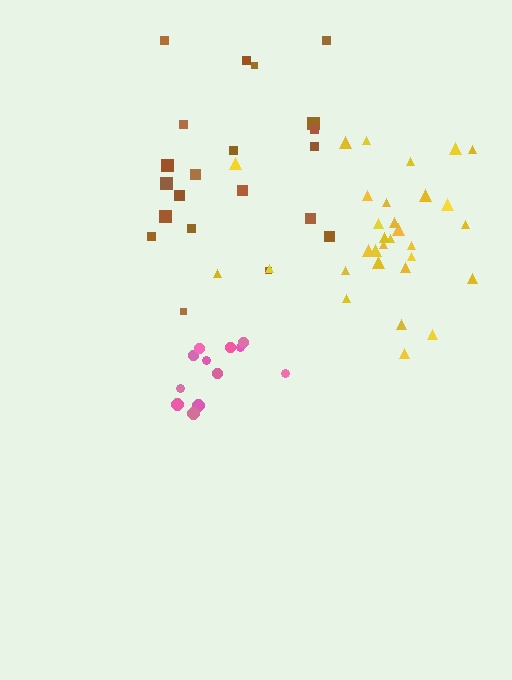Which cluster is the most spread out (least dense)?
Brown.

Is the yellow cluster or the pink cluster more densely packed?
Yellow.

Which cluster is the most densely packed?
Yellow.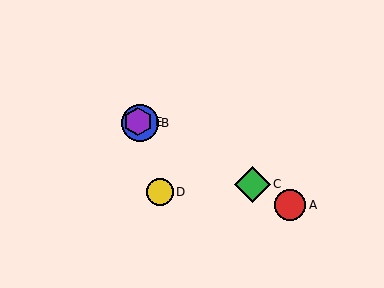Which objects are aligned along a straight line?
Objects A, B, C, E are aligned along a straight line.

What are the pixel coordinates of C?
Object C is at (252, 184).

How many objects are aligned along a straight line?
4 objects (A, B, C, E) are aligned along a straight line.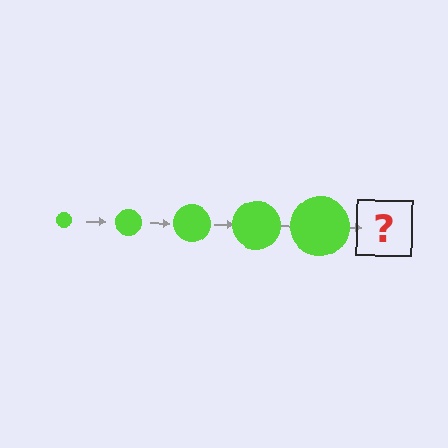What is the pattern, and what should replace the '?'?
The pattern is that the circle gets progressively larger each step. The '?' should be a lime circle, larger than the previous one.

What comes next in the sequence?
The next element should be a lime circle, larger than the previous one.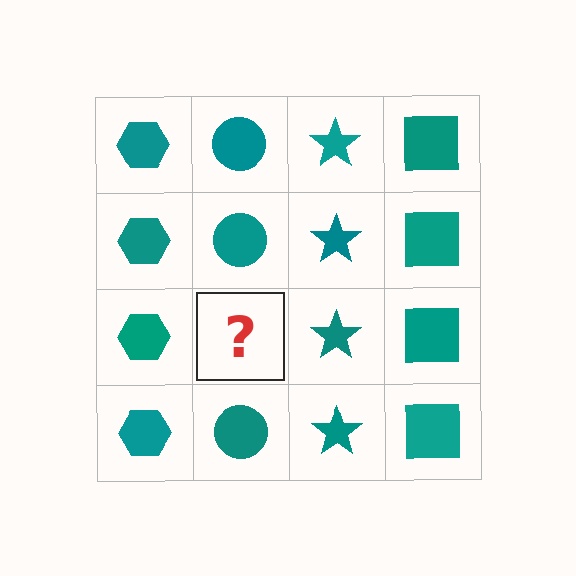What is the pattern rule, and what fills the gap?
The rule is that each column has a consistent shape. The gap should be filled with a teal circle.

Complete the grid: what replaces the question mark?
The question mark should be replaced with a teal circle.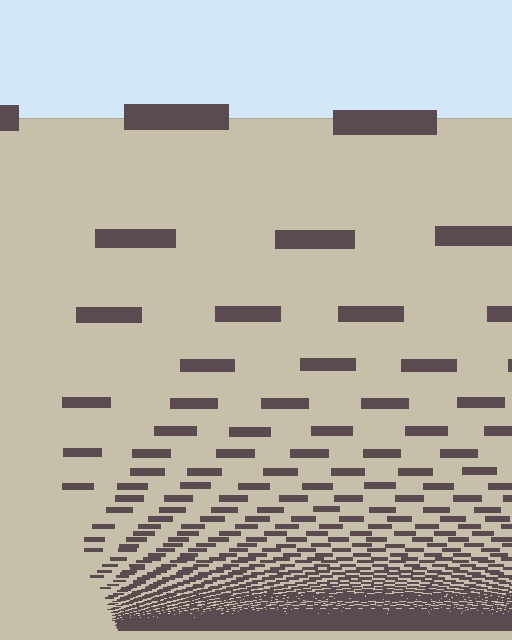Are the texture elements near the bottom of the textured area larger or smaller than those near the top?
Smaller. The gradient is inverted — elements near the bottom are smaller and denser.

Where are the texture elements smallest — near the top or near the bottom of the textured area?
Near the bottom.